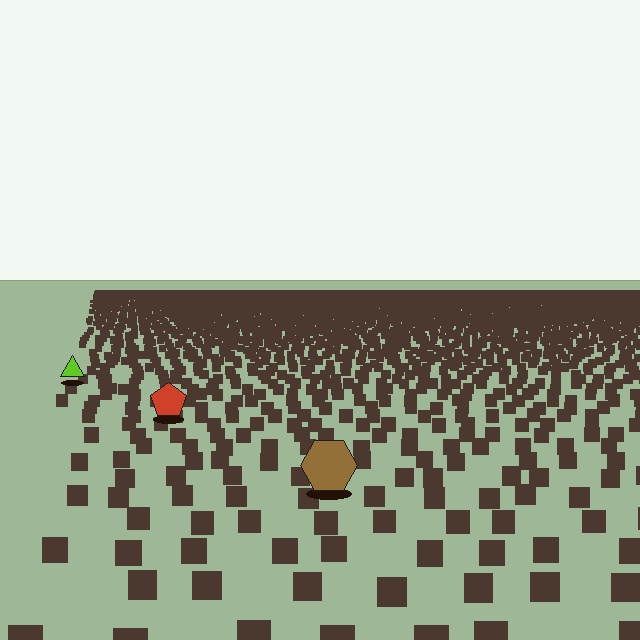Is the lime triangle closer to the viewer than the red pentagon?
No. The red pentagon is closer — you can tell from the texture gradient: the ground texture is coarser near it.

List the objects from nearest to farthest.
From nearest to farthest: the brown hexagon, the red pentagon, the lime triangle.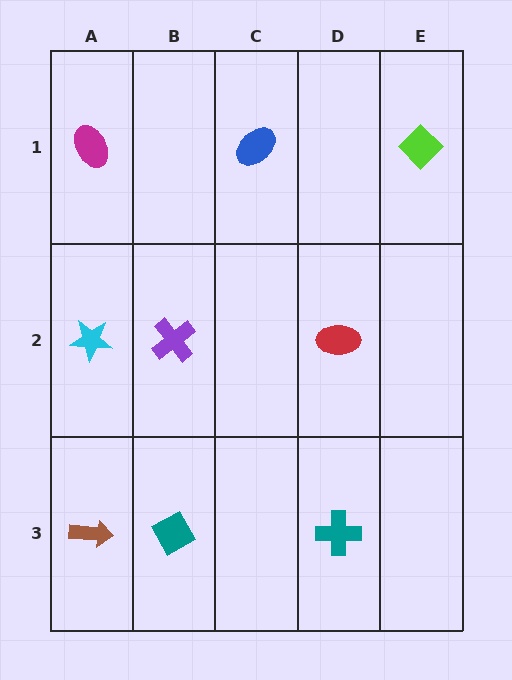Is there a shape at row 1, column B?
No, that cell is empty.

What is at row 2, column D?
A red ellipse.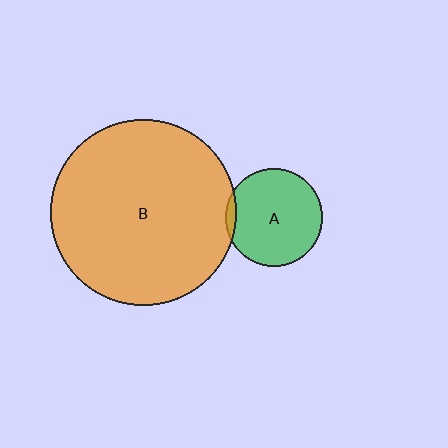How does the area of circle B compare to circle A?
Approximately 3.6 times.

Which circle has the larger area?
Circle B (orange).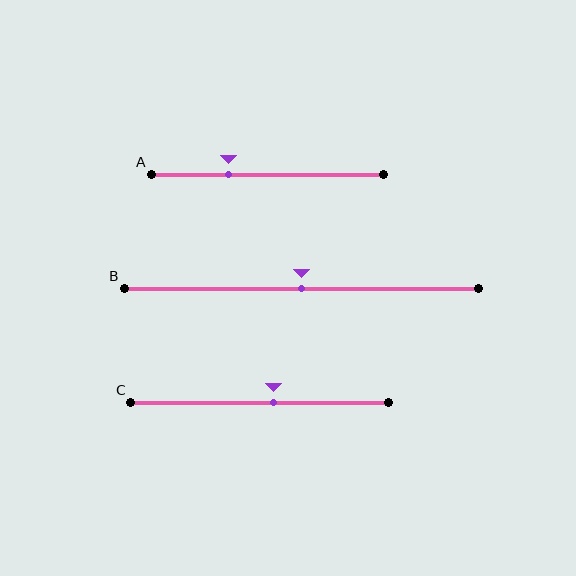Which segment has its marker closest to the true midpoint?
Segment B has its marker closest to the true midpoint.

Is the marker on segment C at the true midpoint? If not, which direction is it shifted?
No, the marker on segment C is shifted to the right by about 5% of the segment length.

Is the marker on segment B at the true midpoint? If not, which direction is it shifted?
Yes, the marker on segment B is at the true midpoint.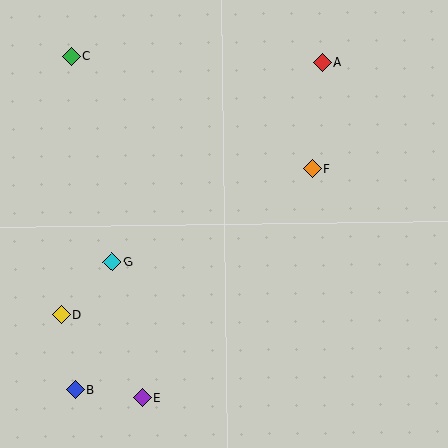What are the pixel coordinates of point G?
Point G is at (112, 262).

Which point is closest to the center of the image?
Point F at (313, 168) is closest to the center.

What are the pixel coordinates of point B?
Point B is at (75, 390).